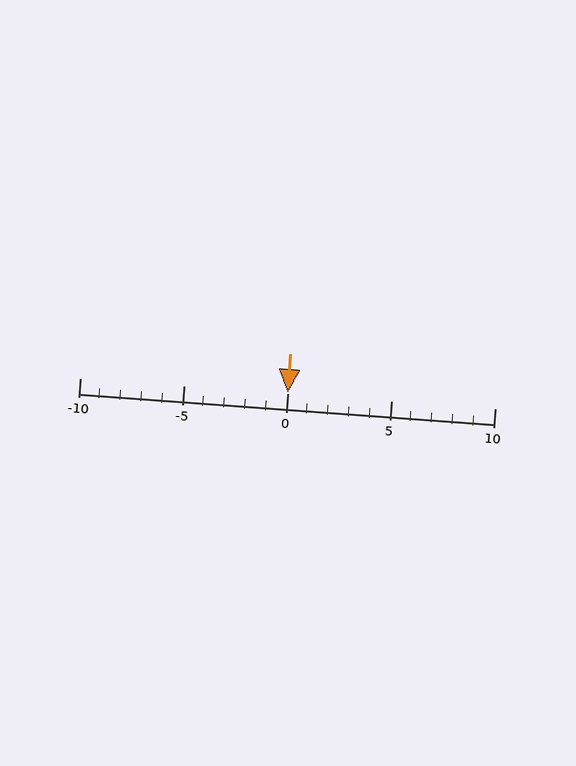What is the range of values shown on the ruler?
The ruler shows values from -10 to 10.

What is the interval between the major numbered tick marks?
The major tick marks are spaced 5 units apart.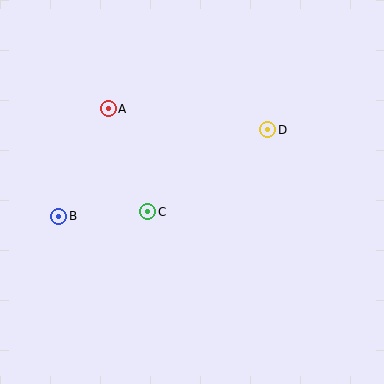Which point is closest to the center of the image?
Point C at (148, 212) is closest to the center.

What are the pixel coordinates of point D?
Point D is at (268, 130).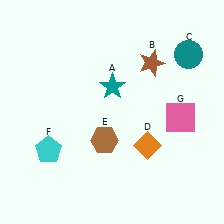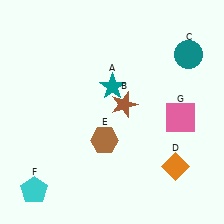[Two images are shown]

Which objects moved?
The objects that moved are: the brown star (B), the orange diamond (D), the cyan pentagon (F).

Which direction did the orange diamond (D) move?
The orange diamond (D) moved right.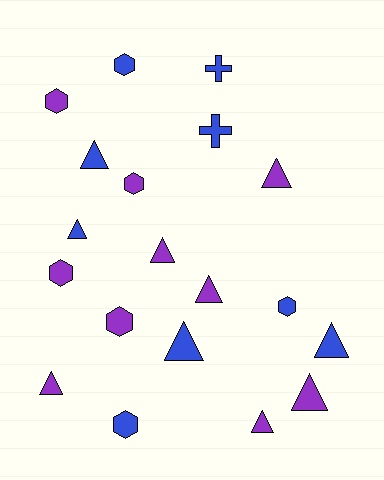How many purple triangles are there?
There are 6 purple triangles.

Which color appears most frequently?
Purple, with 10 objects.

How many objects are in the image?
There are 19 objects.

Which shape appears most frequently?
Triangle, with 10 objects.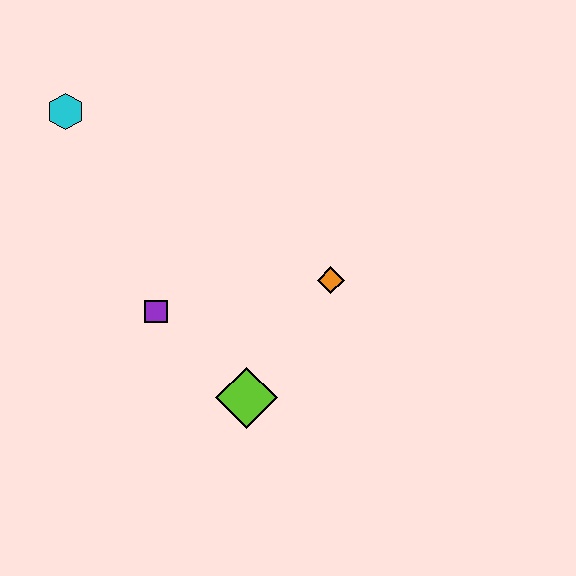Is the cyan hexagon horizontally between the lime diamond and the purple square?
No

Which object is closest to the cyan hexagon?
The purple square is closest to the cyan hexagon.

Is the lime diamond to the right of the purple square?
Yes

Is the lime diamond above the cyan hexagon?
No